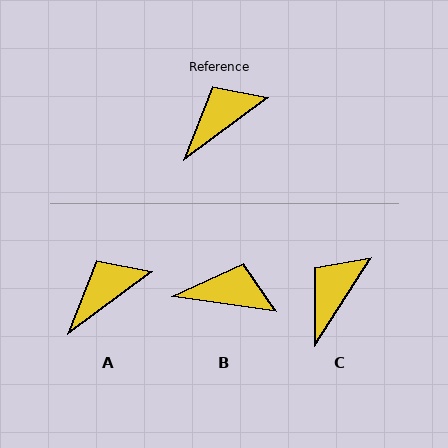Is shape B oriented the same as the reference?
No, it is off by about 45 degrees.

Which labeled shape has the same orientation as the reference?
A.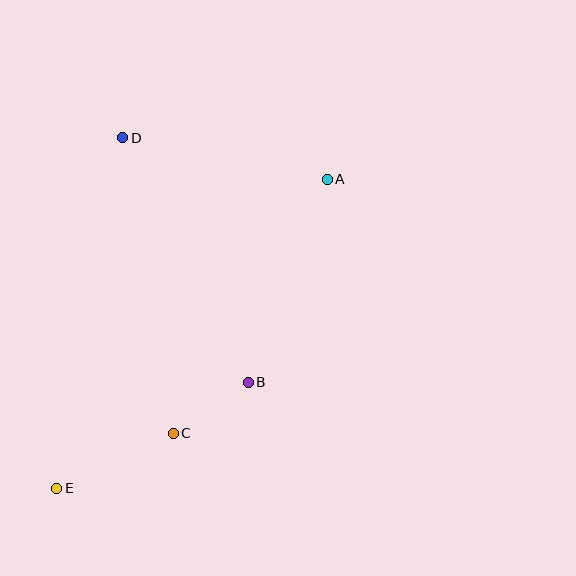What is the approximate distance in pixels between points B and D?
The distance between B and D is approximately 275 pixels.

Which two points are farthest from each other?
Points A and E are farthest from each other.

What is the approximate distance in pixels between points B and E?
The distance between B and E is approximately 219 pixels.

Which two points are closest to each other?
Points B and C are closest to each other.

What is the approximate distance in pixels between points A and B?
The distance between A and B is approximately 218 pixels.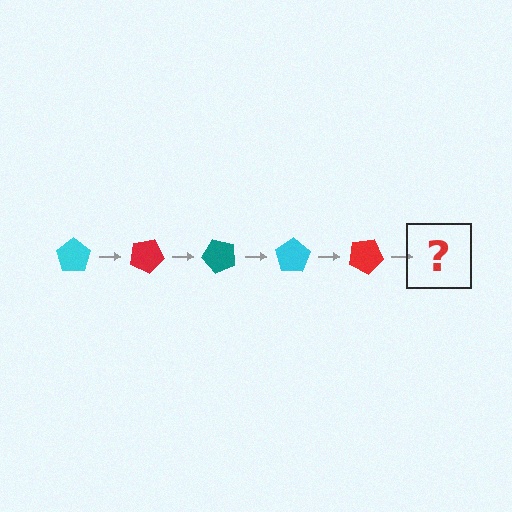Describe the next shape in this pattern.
It should be a teal pentagon, rotated 125 degrees from the start.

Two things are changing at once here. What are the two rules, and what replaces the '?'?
The two rules are that it rotates 25 degrees each step and the color cycles through cyan, red, and teal. The '?' should be a teal pentagon, rotated 125 degrees from the start.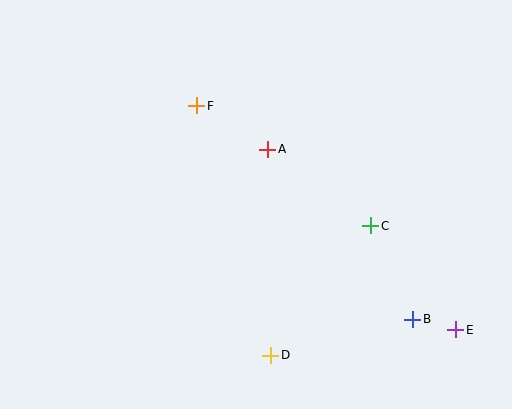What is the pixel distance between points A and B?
The distance between A and B is 223 pixels.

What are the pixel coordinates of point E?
Point E is at (456, 330).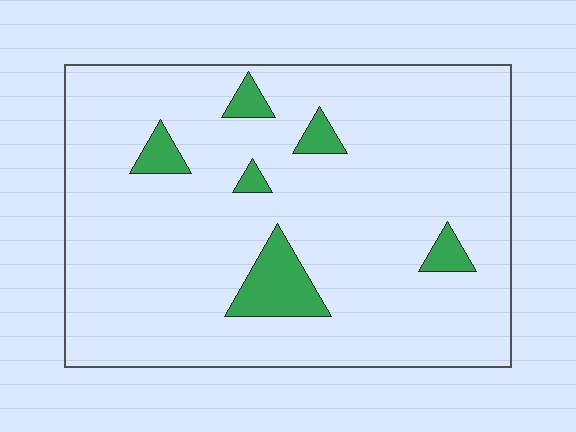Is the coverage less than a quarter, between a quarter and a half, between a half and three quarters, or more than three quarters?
Less than a quarter.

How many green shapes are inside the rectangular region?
6.